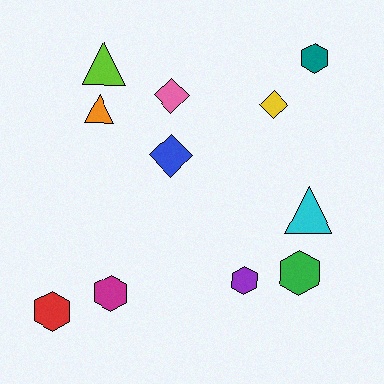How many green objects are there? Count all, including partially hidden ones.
There is 1 green object.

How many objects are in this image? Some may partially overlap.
There are 11 objects.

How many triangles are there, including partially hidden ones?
There are 3 triangles.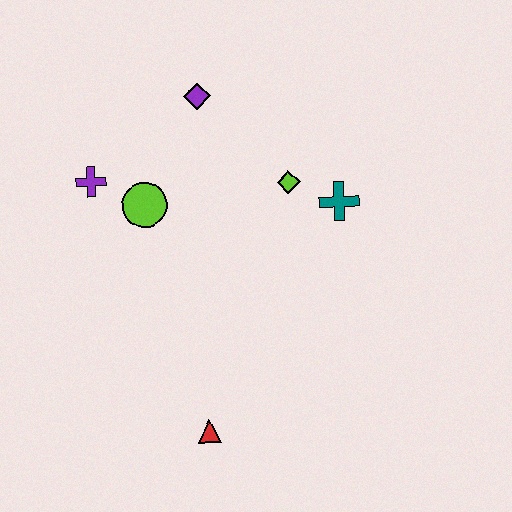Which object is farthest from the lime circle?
The red triangle is farthest from the lime circle.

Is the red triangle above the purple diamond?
No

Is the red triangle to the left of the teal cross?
Yes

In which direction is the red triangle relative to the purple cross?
The red triangle is below the purple cross.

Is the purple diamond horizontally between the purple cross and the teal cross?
Yes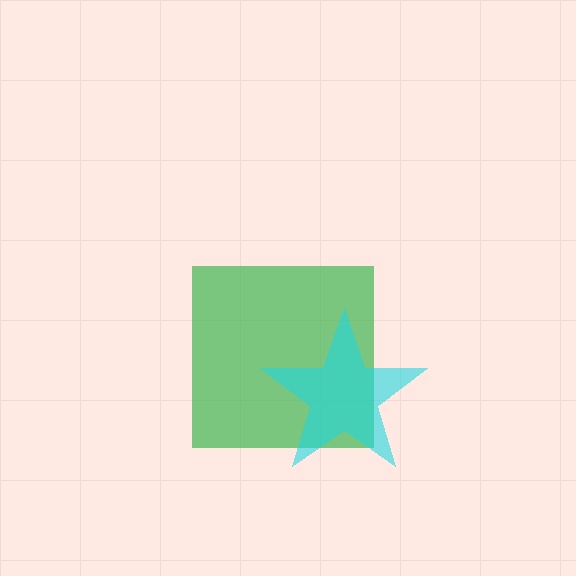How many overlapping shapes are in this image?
There are 2 overlapping shapes in the image.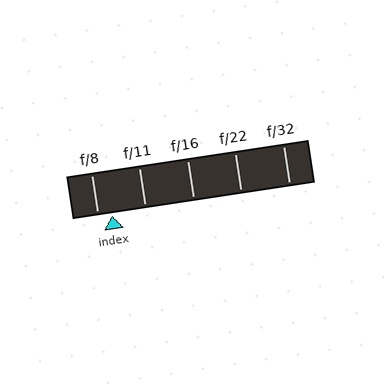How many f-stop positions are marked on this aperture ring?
There are 5 f-stop positions marked.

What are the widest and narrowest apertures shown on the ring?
The widest aperture shown is f/8 and the narrowest is f/32.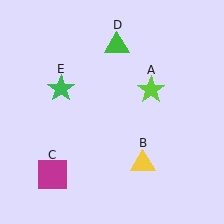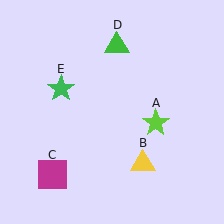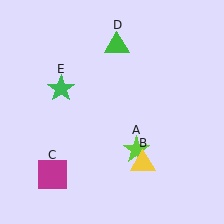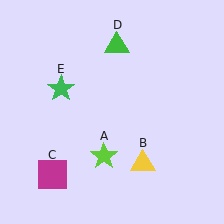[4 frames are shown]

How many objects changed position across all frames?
1 object changed position: lime star (object A).